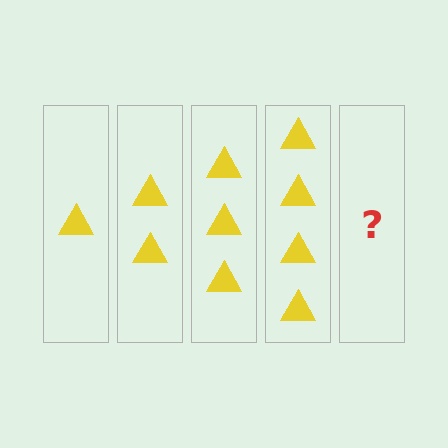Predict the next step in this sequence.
The next step is 5 triangles.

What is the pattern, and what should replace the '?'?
The pattern is that each step adds one more triangle. The '?' should be 5 triangles.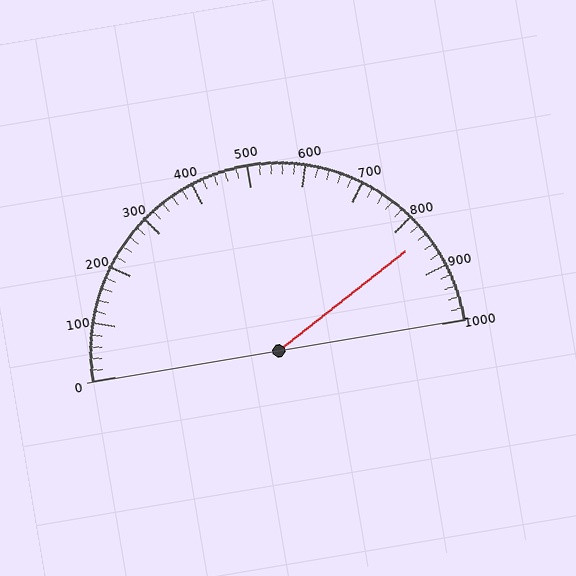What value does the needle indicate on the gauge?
The needle indicates approximately 840.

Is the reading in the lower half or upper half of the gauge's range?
The reading is in the upper half of the range (0 to 1000).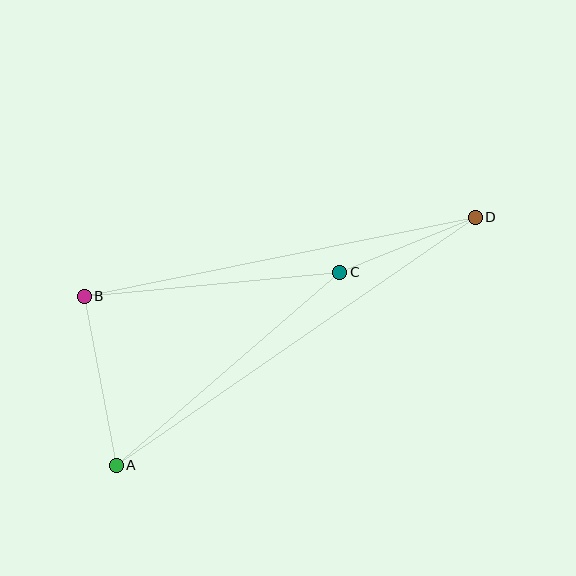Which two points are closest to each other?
Points C and D are closest to each other.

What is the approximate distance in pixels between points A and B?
The distance between A and B is approximately 172 pixels.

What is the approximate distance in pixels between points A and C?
The distance between A and C is approximately 295 pixels.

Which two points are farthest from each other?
Points A and D are farthest from each other.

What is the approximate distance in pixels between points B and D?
The distance between B and D is approximately 399 pixels.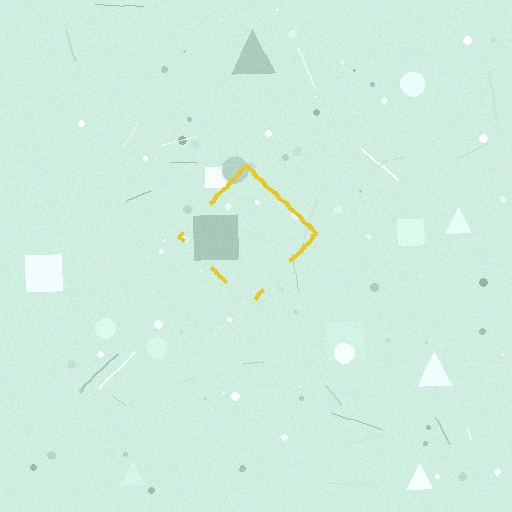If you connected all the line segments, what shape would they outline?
They would outline a diamond.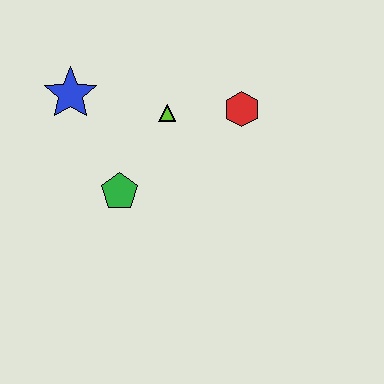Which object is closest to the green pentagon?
The lime triangle is closest to the green pentagon.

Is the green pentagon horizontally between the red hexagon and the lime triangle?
No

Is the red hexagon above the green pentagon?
Yes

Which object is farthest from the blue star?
The red hexagon is farthest from the blue star.